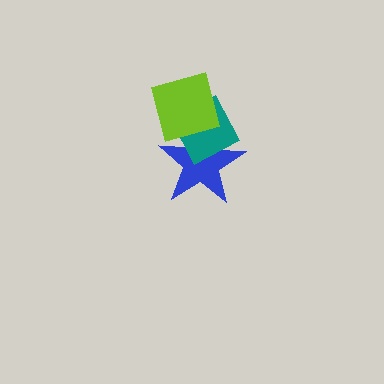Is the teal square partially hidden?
Yes, it is partially covered by another shape.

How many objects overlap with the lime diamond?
2 objects overlap with the lime diamond.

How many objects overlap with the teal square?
2 objects overlap with the teal square.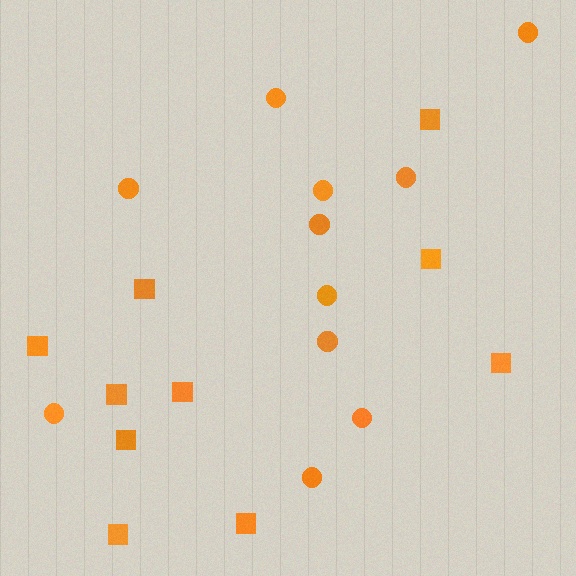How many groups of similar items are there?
There are 2 groups: one group of squares (10) and one group of circles (11).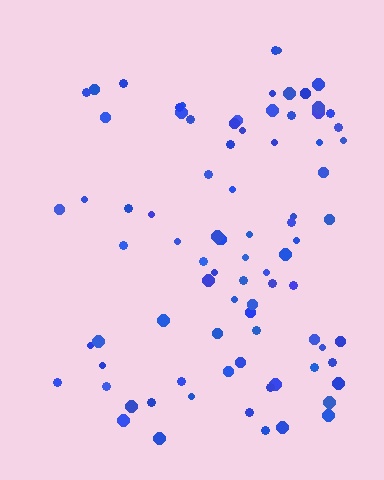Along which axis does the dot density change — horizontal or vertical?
Horizontal.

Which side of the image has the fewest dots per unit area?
The left.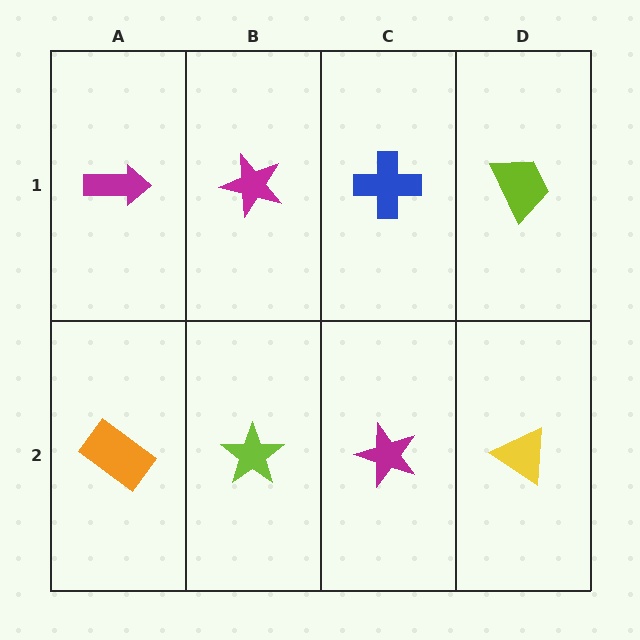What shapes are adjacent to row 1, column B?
A lime star (row 2, column B), a magenta arrow (row 1, column A), a blue cross (row 1, column C).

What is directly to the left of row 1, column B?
A magenta arrow.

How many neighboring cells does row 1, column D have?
2.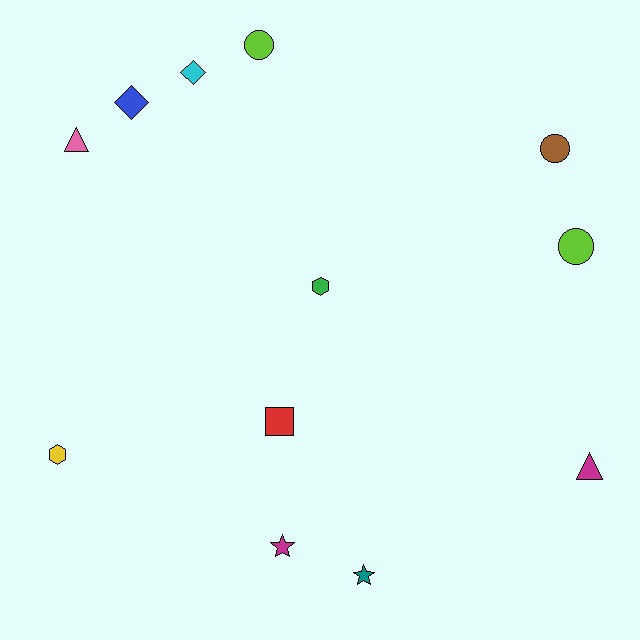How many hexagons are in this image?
There are 2 hexagons.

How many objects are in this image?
There are 12 objects.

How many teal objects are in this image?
There is 1 teal object.